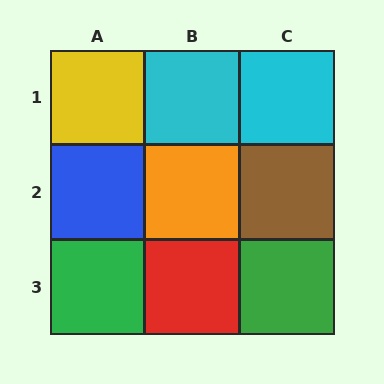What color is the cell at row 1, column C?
Cyan.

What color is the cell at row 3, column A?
Green.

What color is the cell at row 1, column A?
Yellow.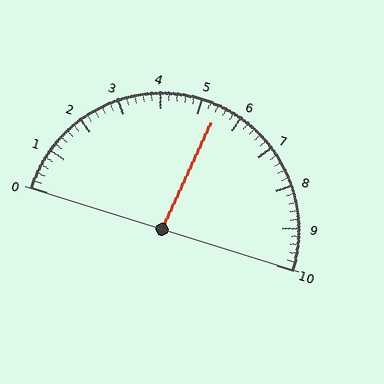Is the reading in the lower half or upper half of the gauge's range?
The reading is in the upper half of the range (0 to 10).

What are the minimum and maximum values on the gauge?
The gauge ranges from 0 to 10.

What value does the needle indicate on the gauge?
The needle indicates approximately 5.4.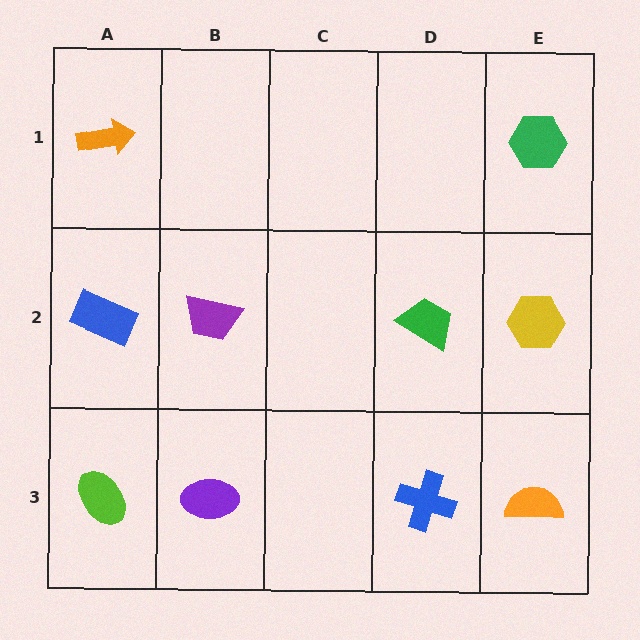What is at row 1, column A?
An orange arrow.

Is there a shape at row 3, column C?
No, that cell is empty.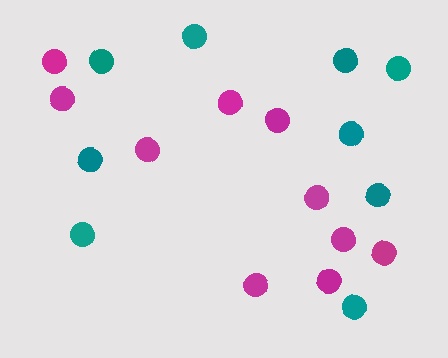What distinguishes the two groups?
There are 2 groups: one group of teal circles (9) and one group of magenta circles (10).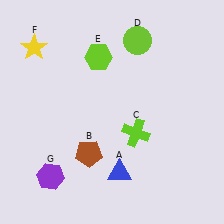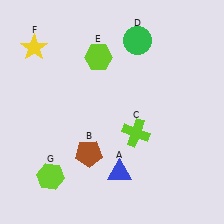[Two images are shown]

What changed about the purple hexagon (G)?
In Image 1, G is purple. In Image 2, it changed to lime.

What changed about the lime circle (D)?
In Image 1, D is lime. In Image 2, it changed to green.